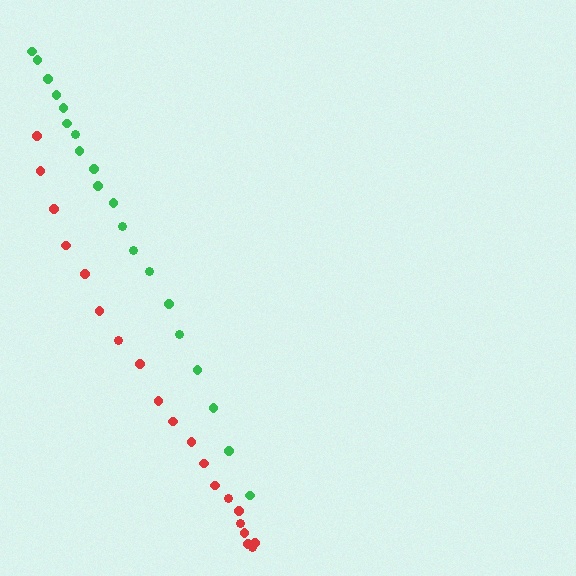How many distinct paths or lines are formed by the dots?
There are 2 distinct paths.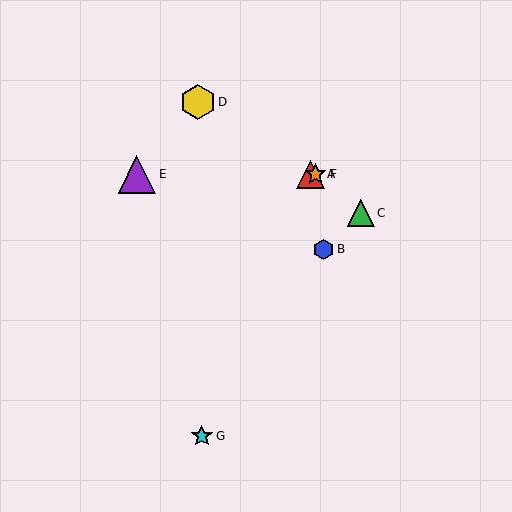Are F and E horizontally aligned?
Yes, both are at y≈174.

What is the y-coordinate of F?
Object F is at y≈174.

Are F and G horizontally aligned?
No, F is at y≈174 and G is at y≈436.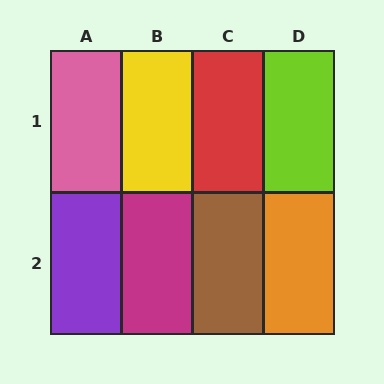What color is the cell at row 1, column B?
Yellow.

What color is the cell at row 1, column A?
Pink.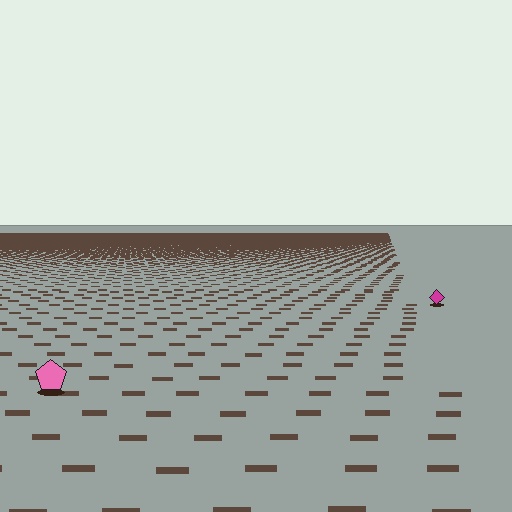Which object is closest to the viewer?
The pink pentagon is closest. The texture marks near it are larger and more spread out.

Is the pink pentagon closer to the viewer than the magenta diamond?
Yes. The pink pentagon is closer — you can tell from the texture gradient: the ground texture is coarser near it.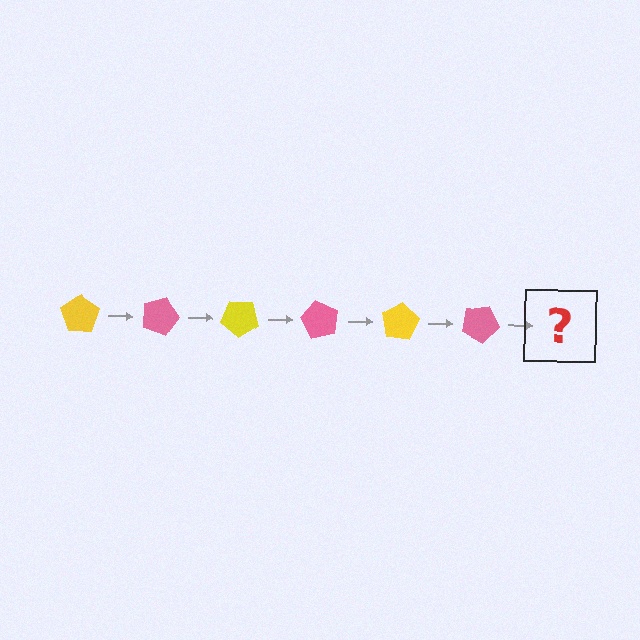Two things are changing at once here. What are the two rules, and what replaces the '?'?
The two rules are that it rotates 20 degrees each step and the color cycles through yellow and pink. The '?' should be a yellow pentagon, rotated 120 degrees from the start.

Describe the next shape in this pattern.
It should be a yellow pentagon, rotated 120 degrees from the start.